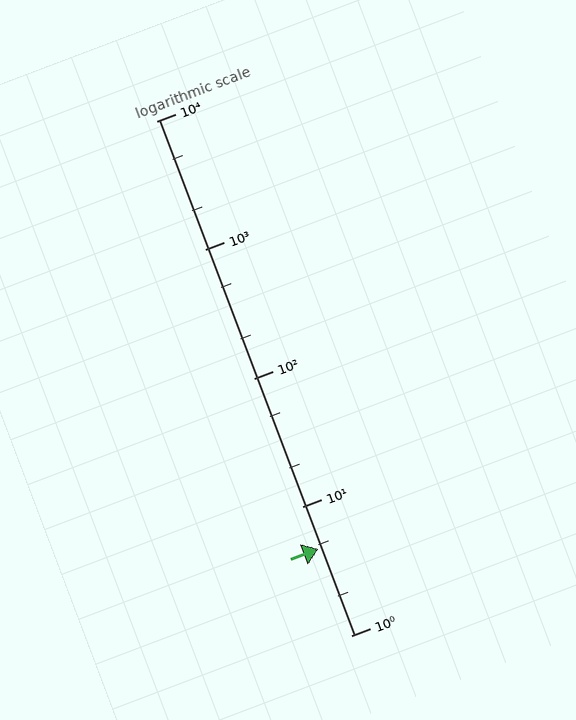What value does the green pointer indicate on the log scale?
The pointer indicates approximately 4.7.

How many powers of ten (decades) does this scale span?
The scale spans 4 decades, from 1 to 10000.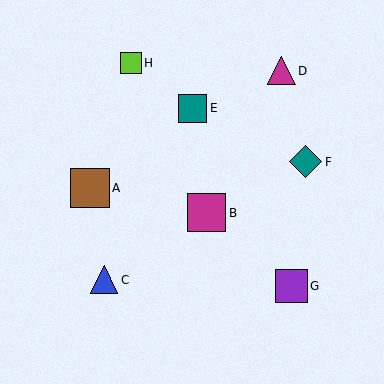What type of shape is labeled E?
Shape E is a teal square.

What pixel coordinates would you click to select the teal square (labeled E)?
Click at (193, 108) to select the teal square E.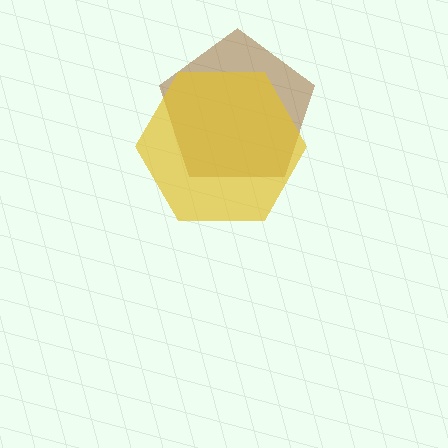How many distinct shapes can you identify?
There are 2 distinct shapes: a brown pentagon, a yellow hexagon.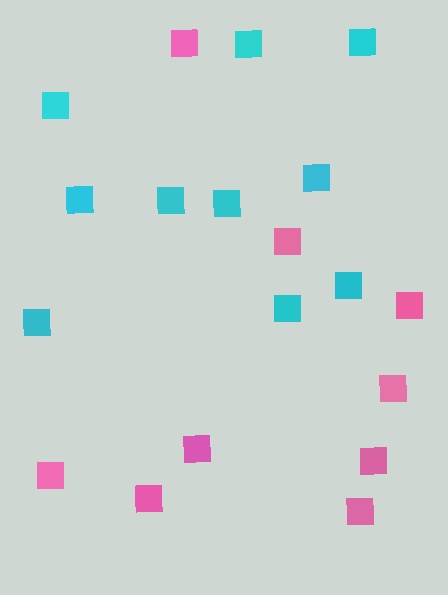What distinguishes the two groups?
There are 2 groups: one group of cyan squares (10) and one group of pink squares (9).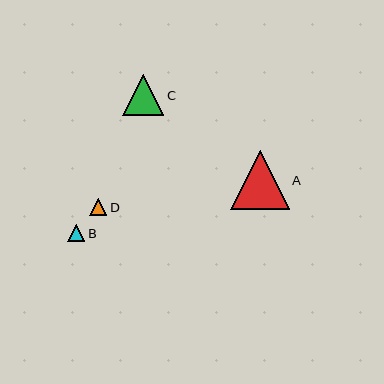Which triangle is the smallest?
Triangle B is the smallest with a size of approximately 17 pixels.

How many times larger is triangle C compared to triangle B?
Triangle C is approximately 2.4 times the size of triangle B.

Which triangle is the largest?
Triangle A is the largest with a size of approximately 58 pixels.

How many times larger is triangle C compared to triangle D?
Triangle C is approximately 2.4 times the size of triangle D.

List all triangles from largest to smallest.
From largest to smallest: A, C, D, B.